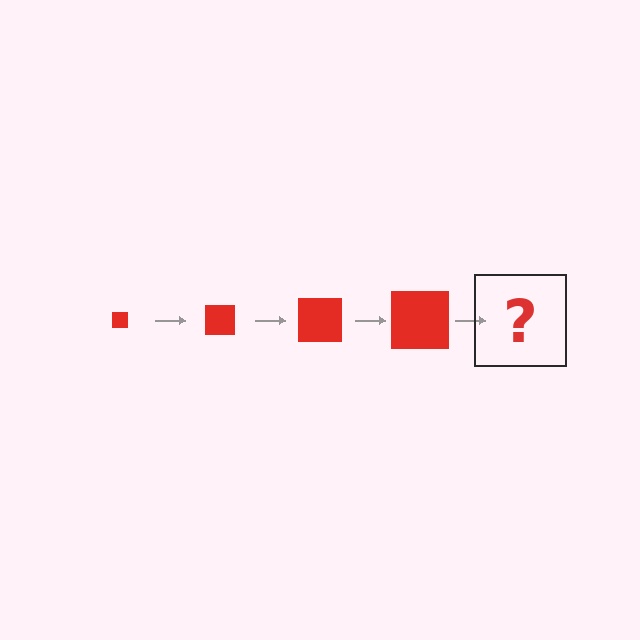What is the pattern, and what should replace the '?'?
The pattern is that the square gets progressively larger each step. The '?' should be a red square, larger than the previous one.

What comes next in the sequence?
The next element should be a red square, larger than the previous one.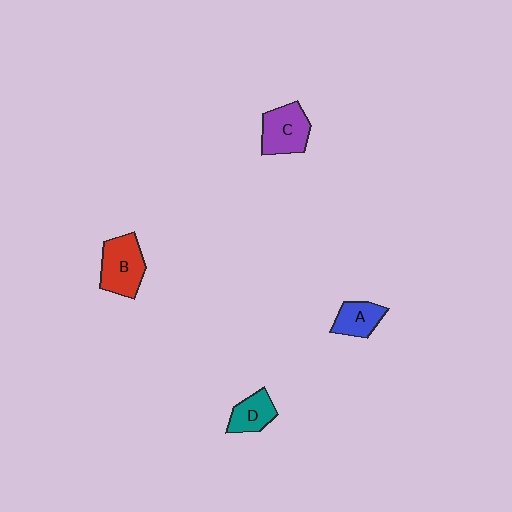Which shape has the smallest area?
Shape A (blue).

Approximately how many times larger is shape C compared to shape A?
Approximately 1.4 times.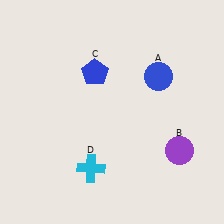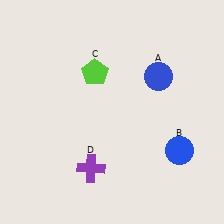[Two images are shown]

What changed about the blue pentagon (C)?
In Image 1, C is blue. In Image 2, it changed to lime.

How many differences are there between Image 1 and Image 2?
There are 3 differences between the two images.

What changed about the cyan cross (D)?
In Image 1, D is cyan. In Image 2, it changed to purple.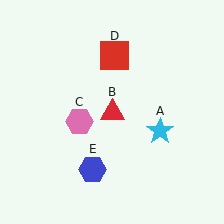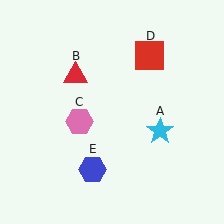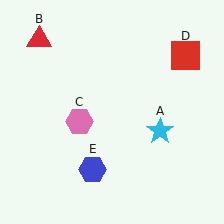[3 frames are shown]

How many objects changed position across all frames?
2 objects changed position: red triangle (object B), red square (object D).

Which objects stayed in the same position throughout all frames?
Cyan star (object A) and pink hexagon (object C) and blue hexagon (object E) remained stationary.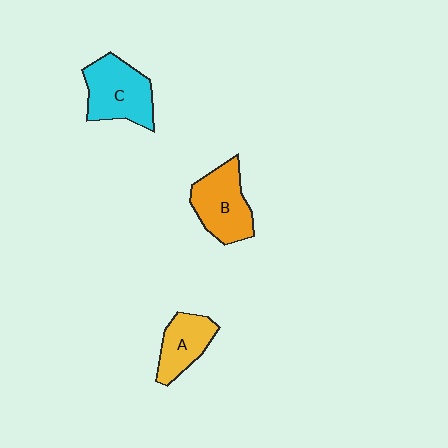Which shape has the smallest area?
Shape A (yellow).